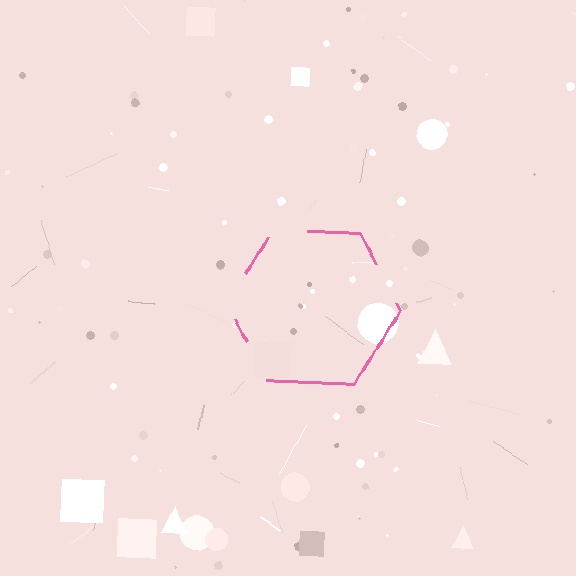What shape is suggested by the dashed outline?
The dashed outline suggests a hexagon.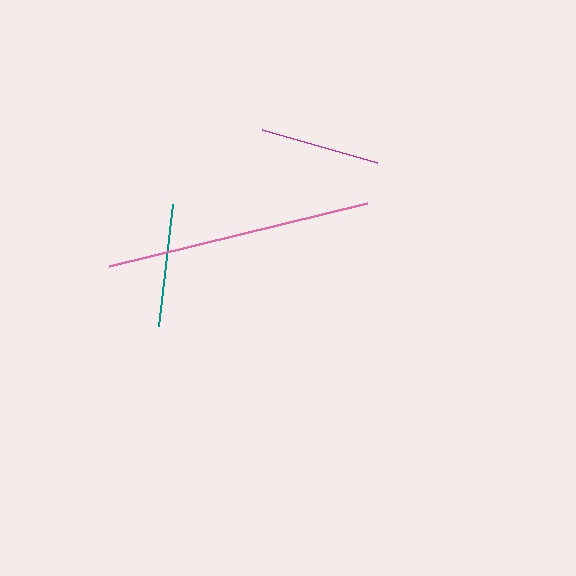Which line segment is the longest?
The pink line is the longest at approximately 265 pixels.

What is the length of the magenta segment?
The magenta segment is approximately 119 pixels long.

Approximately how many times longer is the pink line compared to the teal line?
The pink line is approximately 2.2 times the length of the teal line.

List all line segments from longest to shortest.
From longest to shortest: pink, teal, magenta.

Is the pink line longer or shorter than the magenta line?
The pink line is longer than the magenta line.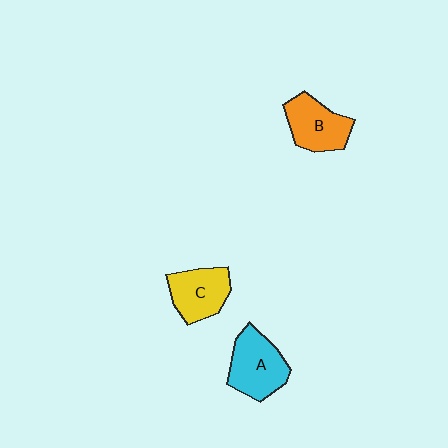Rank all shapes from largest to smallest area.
From largest to smallest: A (cyan), B (orange), C (yellow).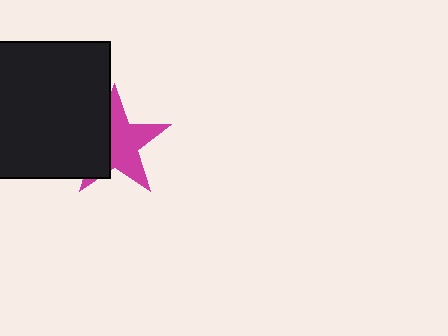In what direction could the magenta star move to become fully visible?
The magenta star could move right. That would shift it out from behind the black rectangle entirely.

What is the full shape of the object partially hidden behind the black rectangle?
The partially hidden object is a magenta star.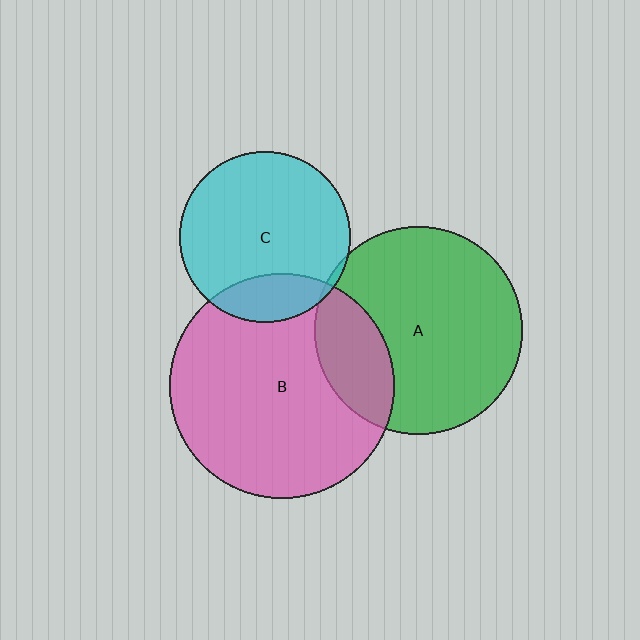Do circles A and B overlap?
Yes.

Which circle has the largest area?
Circle B (pink).